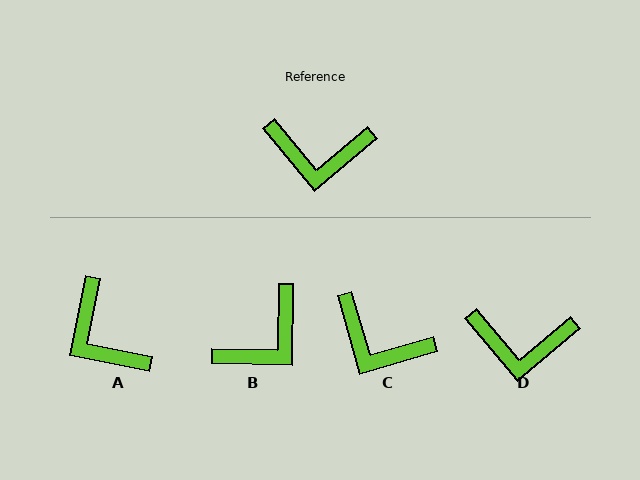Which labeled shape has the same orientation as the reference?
D.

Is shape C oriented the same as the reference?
No, it is off by about 24 degrees.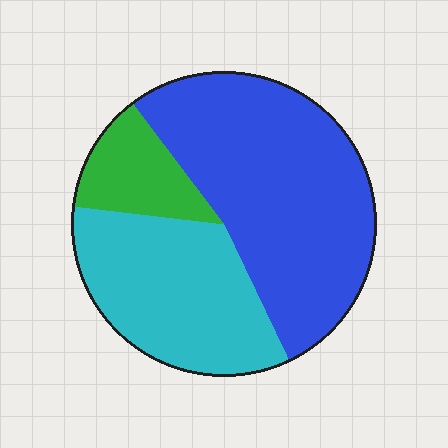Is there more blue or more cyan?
Blue.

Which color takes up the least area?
Green, at roughly 15%.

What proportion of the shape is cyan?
Cyan takes up about one third (1/3) of the shape.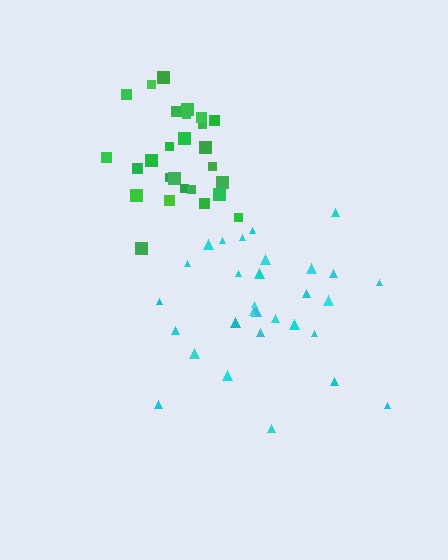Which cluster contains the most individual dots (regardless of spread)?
Cyan (32).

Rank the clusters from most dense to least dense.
green, cyan.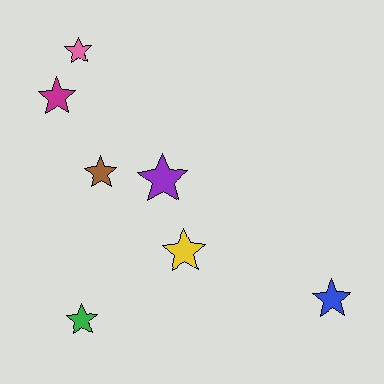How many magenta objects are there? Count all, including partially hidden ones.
There is 1 magenta object.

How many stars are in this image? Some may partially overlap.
There are 7 stars.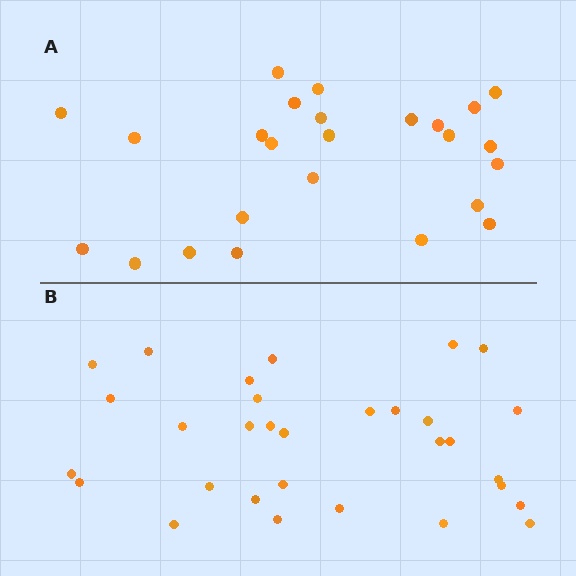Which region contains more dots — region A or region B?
Region B (the bottom region) has more dots.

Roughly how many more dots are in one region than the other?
Region B has about 6 more dots than region A.